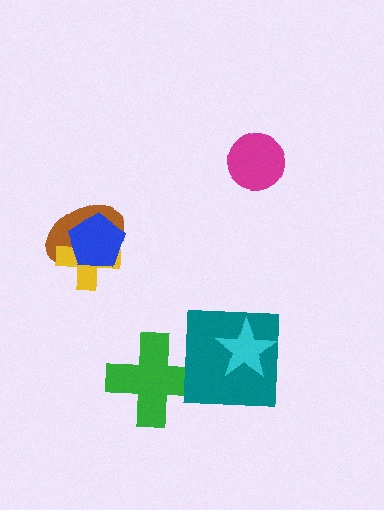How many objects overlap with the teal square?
2 objects overlap with the teal square.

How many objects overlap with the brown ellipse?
2 objects overlap with the brown ellipse.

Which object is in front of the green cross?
The teal square is in front of the green cross.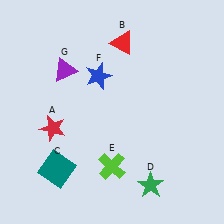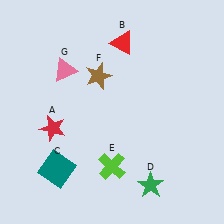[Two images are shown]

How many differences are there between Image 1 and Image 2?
There are 2 differences between the two images.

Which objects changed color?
F changed from blue to brown. G changed from purple to pink.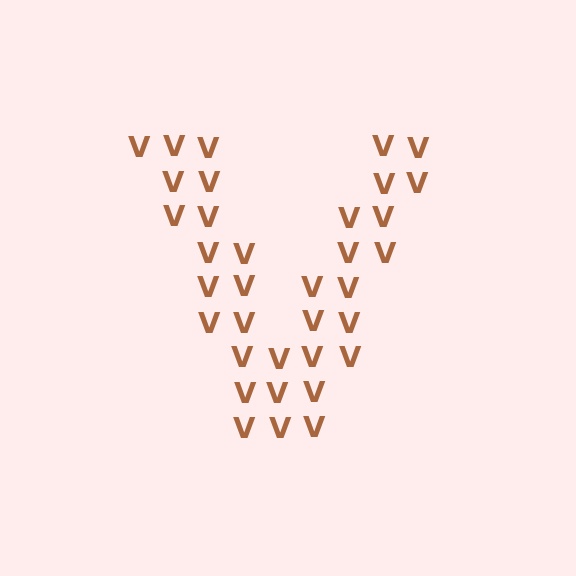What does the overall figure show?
The overall figure shows the letter V.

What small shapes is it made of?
It is made of small letter V's.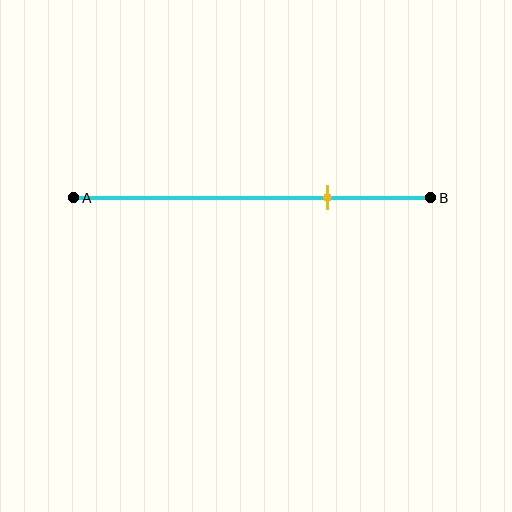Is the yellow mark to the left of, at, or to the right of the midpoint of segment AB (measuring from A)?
The yellow mark is to the right of the midpoint of segment AB.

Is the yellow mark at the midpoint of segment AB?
No, the mark is at about 70% from A, not at the 50% midpoint.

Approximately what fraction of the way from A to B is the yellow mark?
The yellow mark is approximately 70% of the way from A to B.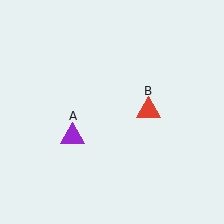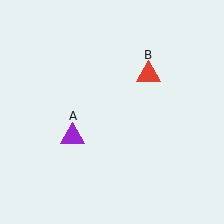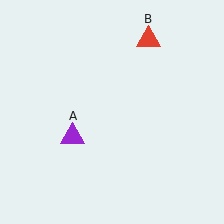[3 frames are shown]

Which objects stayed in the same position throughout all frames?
Purple triangle (object A) remained stationary.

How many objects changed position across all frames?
1 object changed position: red triangle (object B).